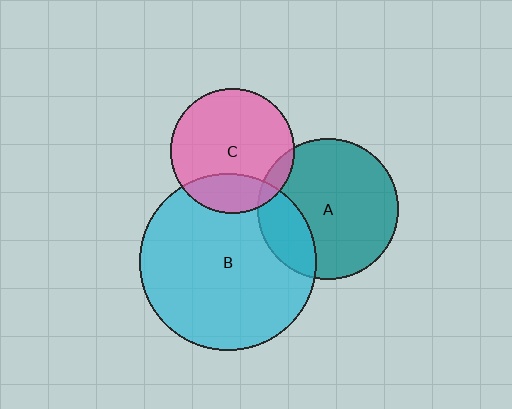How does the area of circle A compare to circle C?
Approximately 1.3 times.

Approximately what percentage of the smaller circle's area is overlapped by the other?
Approximately 20%.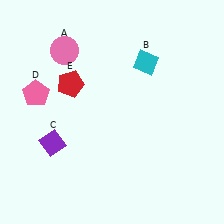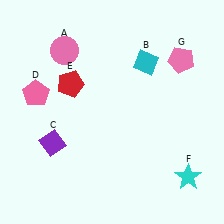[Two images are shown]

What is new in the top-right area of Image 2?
A pink pentagon (G) was added in the top-right area of Image 2.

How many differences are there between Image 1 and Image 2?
There are 2 differences between the two images.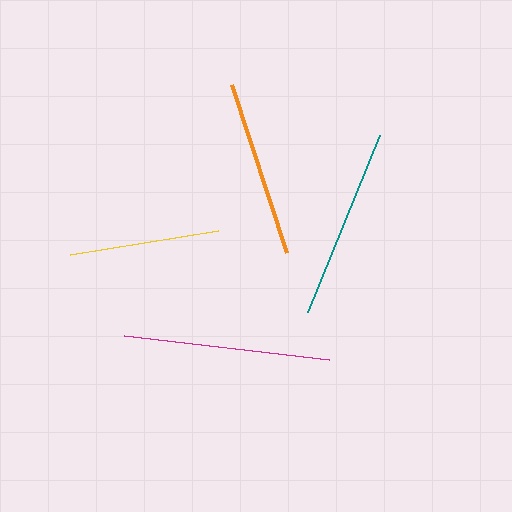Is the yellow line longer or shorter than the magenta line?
The magenta line is longer than the yellow line.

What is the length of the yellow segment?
The yellow segment is approximately 150 pixels long.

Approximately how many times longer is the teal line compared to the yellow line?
The teal line is approximately 1.3 times the length of the yellow line.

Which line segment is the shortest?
The yellow line is the shortest at approximately 150 pixels.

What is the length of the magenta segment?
The magenta segment is approximately 206 pixels long.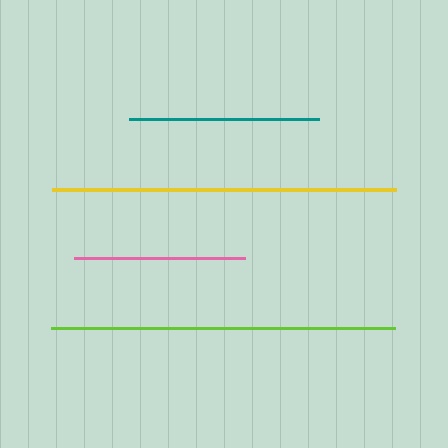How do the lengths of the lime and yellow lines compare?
The lime and yellow lines are approximately the same length.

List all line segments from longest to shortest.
From longest to shortest: lime, yellow, teal, pink.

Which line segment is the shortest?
The pink line is the shortest at approximately 170 pixels.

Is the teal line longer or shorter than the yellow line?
The yellow line is longer than the teal line.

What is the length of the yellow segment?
The yellow segment is approximately 344 pixels long.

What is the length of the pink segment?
The pink segment is approximately 170 pixels long.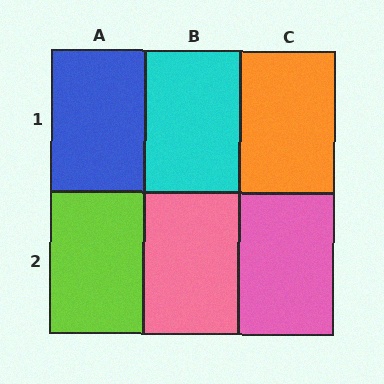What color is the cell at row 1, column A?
Blue.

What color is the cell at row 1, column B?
Cyan.